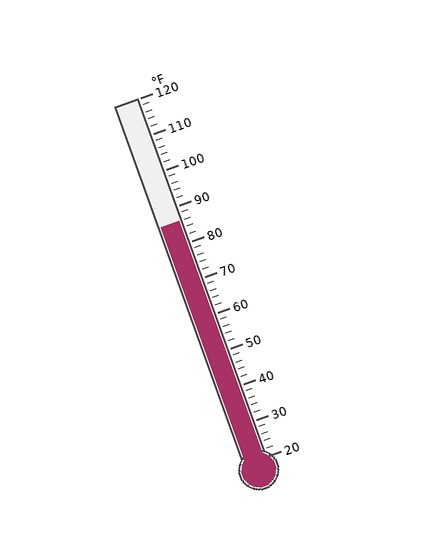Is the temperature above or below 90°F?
The temperature is below 90°F.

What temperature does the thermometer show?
The thermometer shows approximately 86°F.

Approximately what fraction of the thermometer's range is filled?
The thermometer is filled to approximately 65% of its range.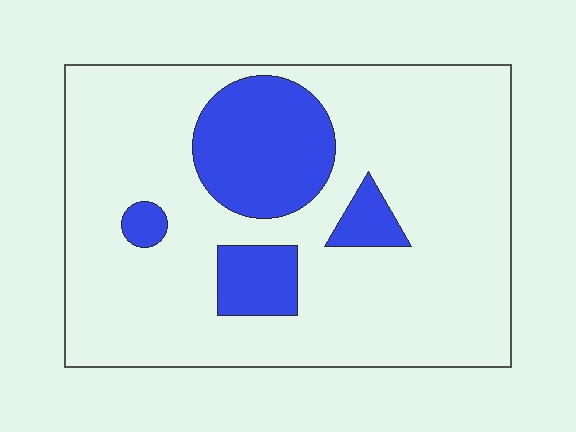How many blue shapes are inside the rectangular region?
4.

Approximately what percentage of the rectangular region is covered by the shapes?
Approximately 20%.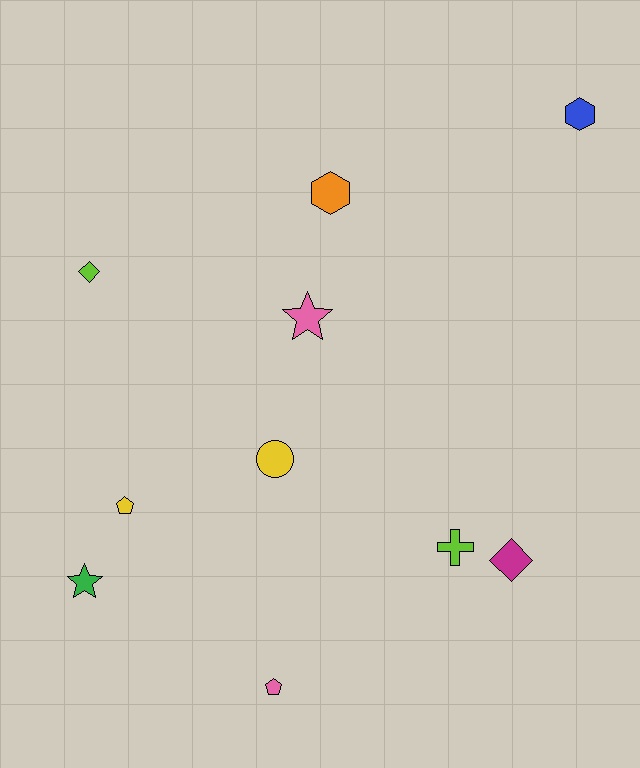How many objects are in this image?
There are 10 objects.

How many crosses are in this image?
There is 1 cross.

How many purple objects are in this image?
There are no purple objects.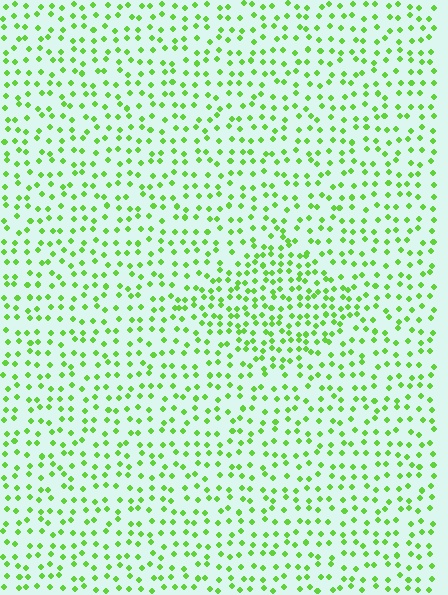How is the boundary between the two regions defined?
The boundary is defined by a change in element density (approximately 1.7x ratio). All elements are the same color, size, and shape.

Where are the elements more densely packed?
The elements are more densely packed inside the diamond boundary.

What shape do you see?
I see a diamond.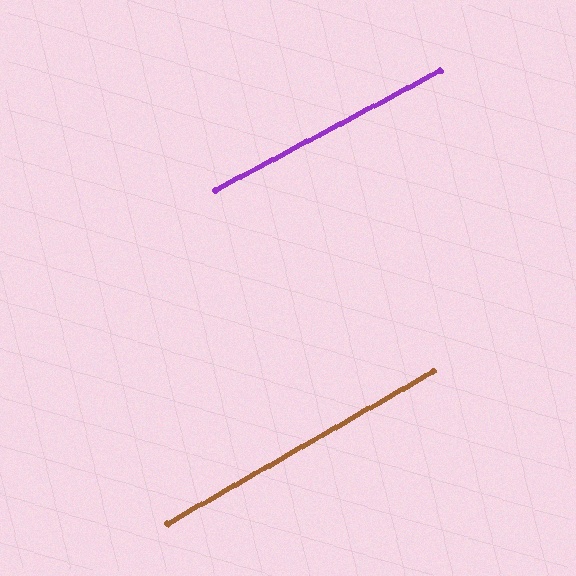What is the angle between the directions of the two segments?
Approximately 2 degrees.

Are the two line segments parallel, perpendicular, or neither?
Parallel — their directions differ by only 1.7°.